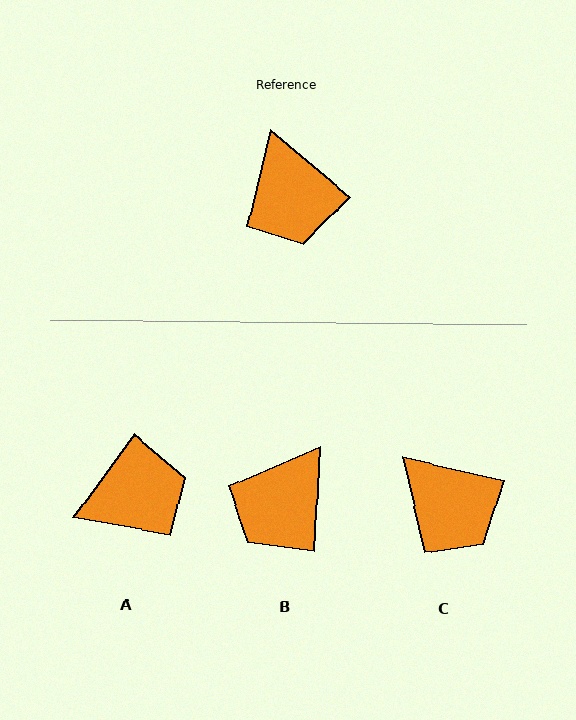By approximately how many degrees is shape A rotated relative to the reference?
Approximately 94 degrees counter-clockwise.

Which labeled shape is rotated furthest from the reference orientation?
A, about 94 degrees away.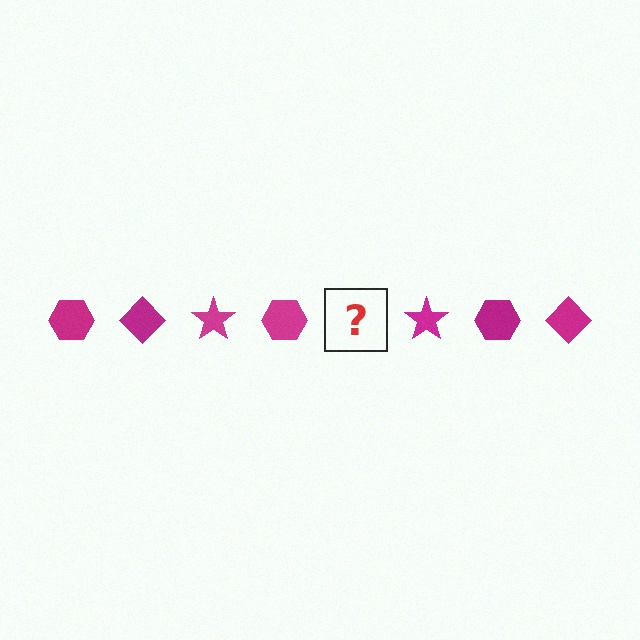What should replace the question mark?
The question mark should be replaced with a magenta diamond.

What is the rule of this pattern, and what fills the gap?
The rule is that the pattern cycles through hexagon, diamond, star shapes in magenta. The gap should be filled with a magenta diamond.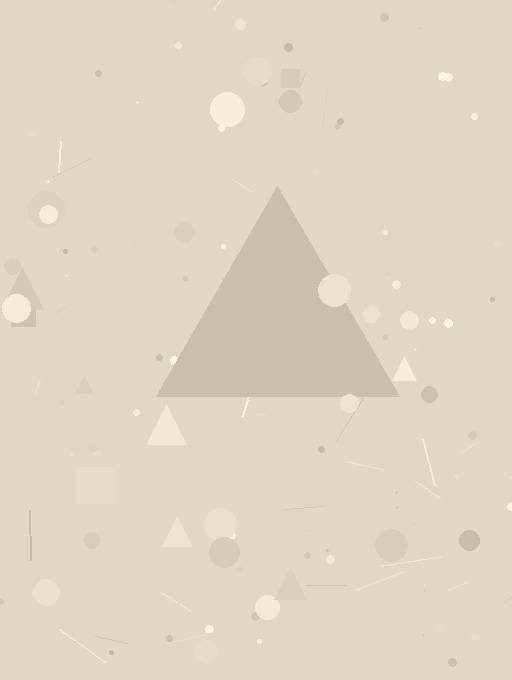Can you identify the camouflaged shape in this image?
The camouflaged shape is a triangle.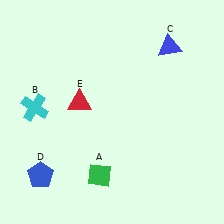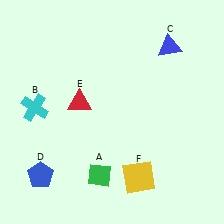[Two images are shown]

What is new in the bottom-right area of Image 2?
A yellow square (F) was added in the bottom-right area of Image 2.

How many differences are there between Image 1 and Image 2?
There is 1 difference between the two images.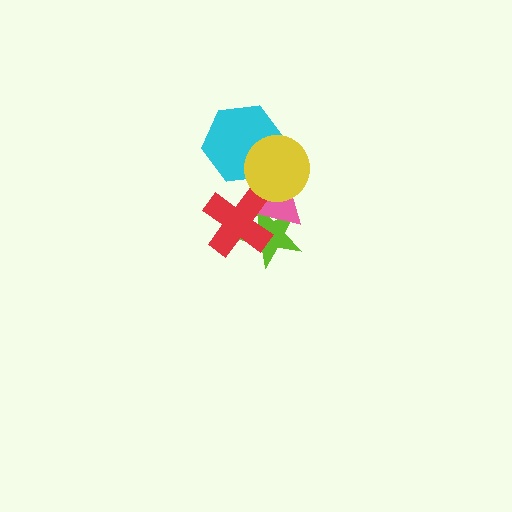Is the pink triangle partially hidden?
Yes, it is partially covered by another shape.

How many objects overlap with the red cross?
2 objects overlap with the red cross.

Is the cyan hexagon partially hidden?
Yes, it is partially covered by another shape.